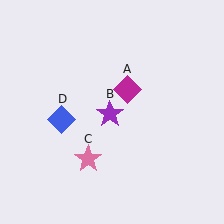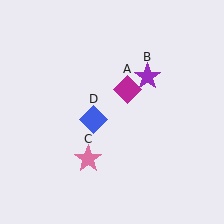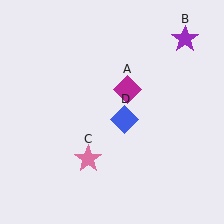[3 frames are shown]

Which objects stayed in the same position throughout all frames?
Magenta diamond (object A) and pink star (object C) remained stationary.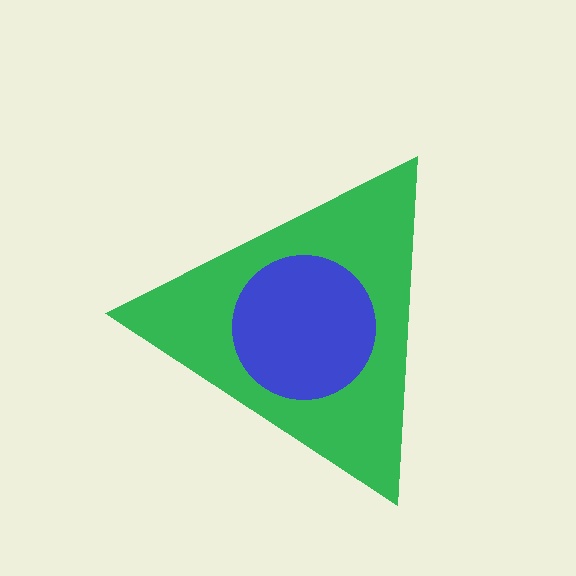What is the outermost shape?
The green triangle.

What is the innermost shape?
The blue circle.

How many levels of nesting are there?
2.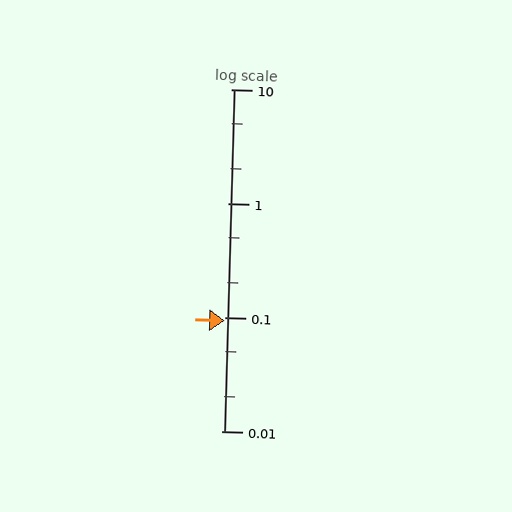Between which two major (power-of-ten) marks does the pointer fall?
The pointer is between 0.01 and 0.1.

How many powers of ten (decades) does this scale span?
The scale spans 3 decades, from 0.01 to 10.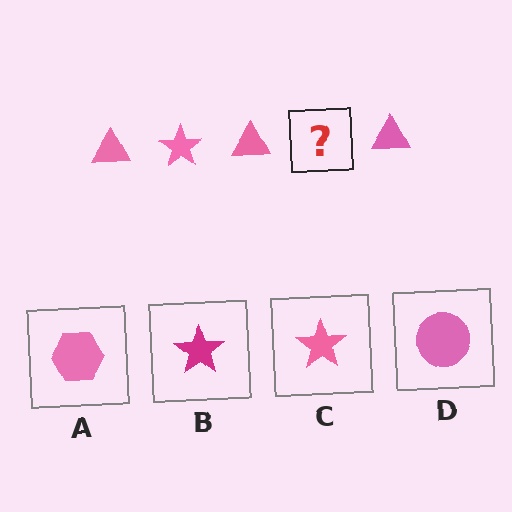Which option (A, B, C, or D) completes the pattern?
C.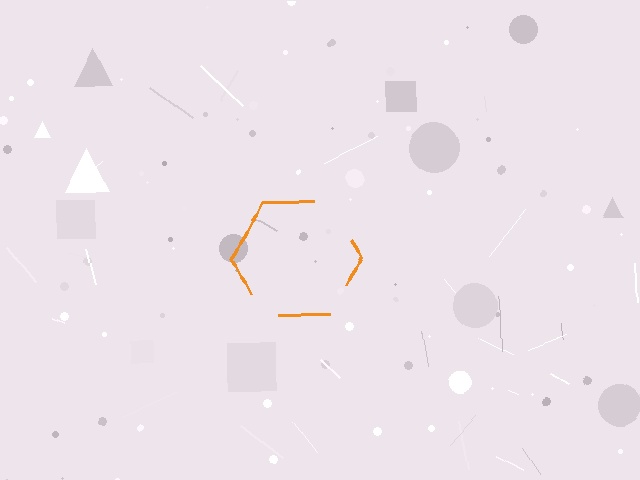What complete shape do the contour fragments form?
The contour fragments form a hexagon.